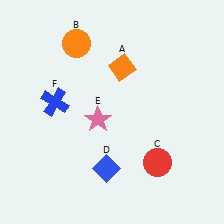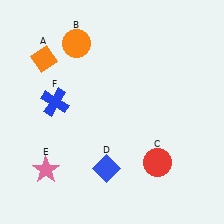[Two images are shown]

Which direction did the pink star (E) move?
The pink star (E) moved left.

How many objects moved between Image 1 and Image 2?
2 objects moved between the two images.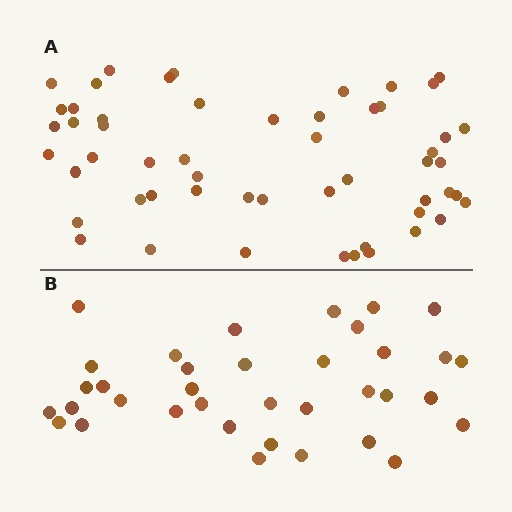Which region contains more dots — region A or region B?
Region A (the top region) has more dots.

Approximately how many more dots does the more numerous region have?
Region A has approximately 20 more dots than region B.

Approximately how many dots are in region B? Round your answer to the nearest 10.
About 40 dots. (The exact count is 36, which rounds to 40.)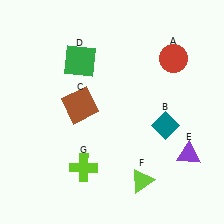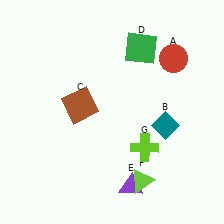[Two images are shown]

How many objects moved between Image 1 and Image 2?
3 objects moved between the two images.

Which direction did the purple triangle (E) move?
The purple triangle (E) moved left.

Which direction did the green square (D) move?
The green square (D) moved right.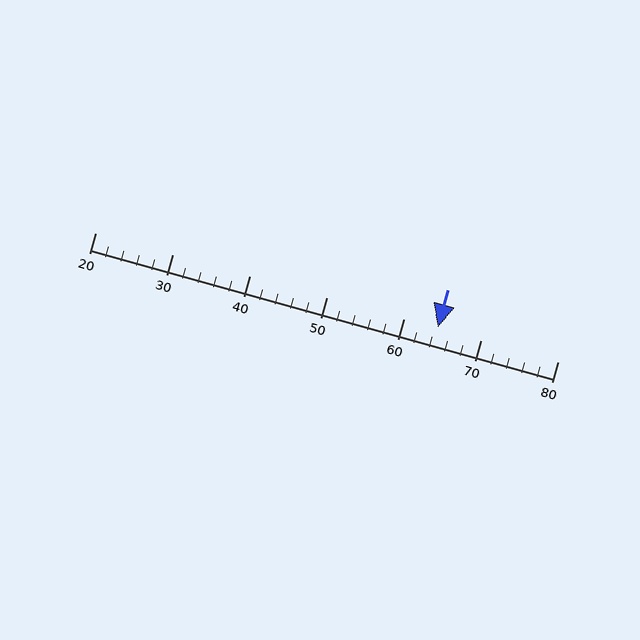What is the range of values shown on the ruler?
The ruler shows values from 20 to 80.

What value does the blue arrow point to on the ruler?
The blue arrow points to approximately 64.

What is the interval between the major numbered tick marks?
The major tick marks are spaced 10 units apart.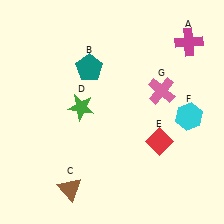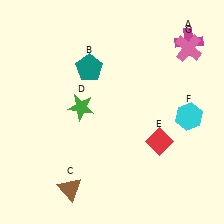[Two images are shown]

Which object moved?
The pink cross (G) moved up.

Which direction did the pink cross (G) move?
The pink cross (G) moved up.